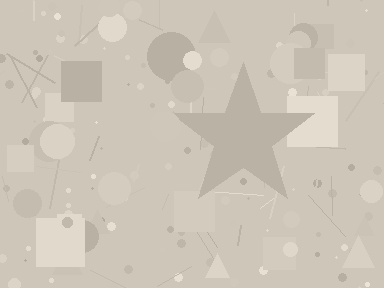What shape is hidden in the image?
A star is hidden in the image.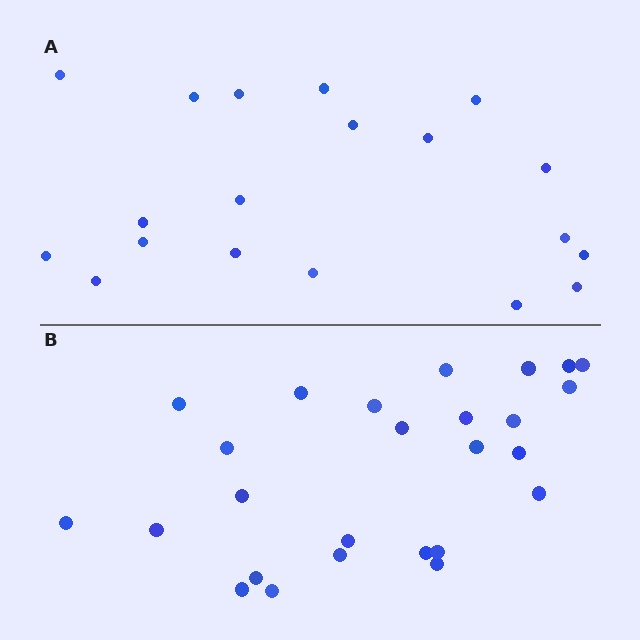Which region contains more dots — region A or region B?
Region B (the bottom region) has more dots.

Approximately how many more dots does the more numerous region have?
Region B has roughly 8 or so more dots than region A.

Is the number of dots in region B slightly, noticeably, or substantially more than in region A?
Region B has noticeably more, but not dramatically so. The ratio is roughly 1.4 to 1.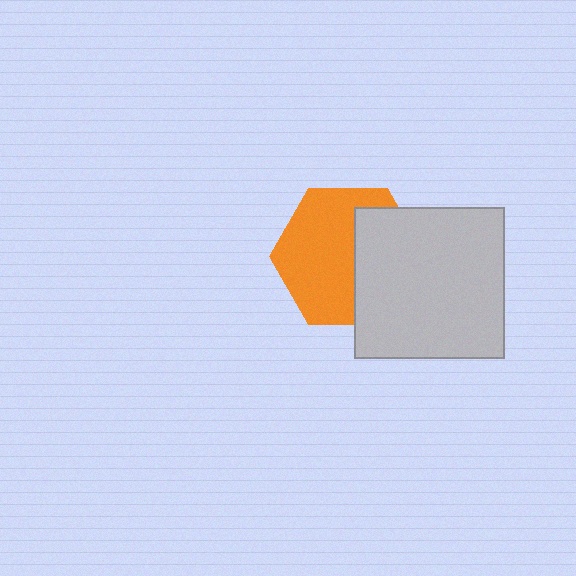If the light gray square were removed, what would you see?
You would see the complete orange hexagon.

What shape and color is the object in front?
The object in front is a light gray square.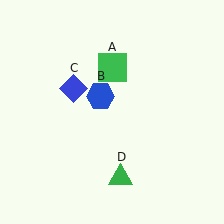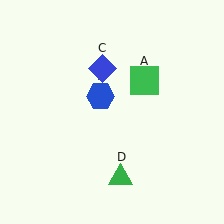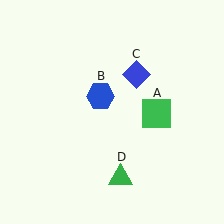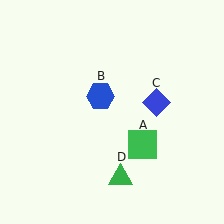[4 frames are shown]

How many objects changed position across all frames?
2 objects changed position: green square (object A), blue diamond (object C).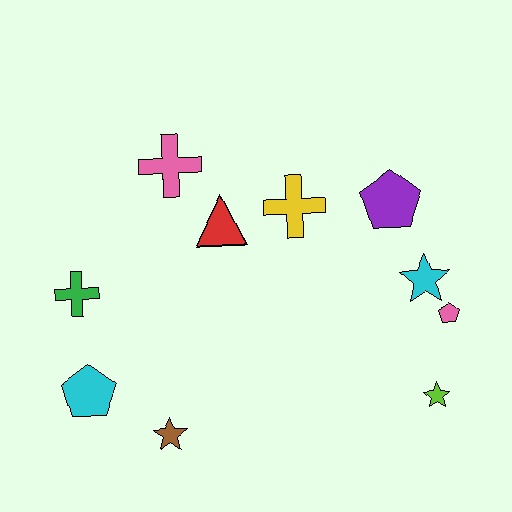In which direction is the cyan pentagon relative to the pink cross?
The cyan pentagon is below the pink cross.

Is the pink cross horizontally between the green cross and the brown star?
No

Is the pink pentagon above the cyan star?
No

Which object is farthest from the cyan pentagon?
The pink pentagon is farthest from the cyan pentagon.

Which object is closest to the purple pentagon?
The cyan star is closest to the purple pentagon.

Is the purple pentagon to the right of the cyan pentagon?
Yes